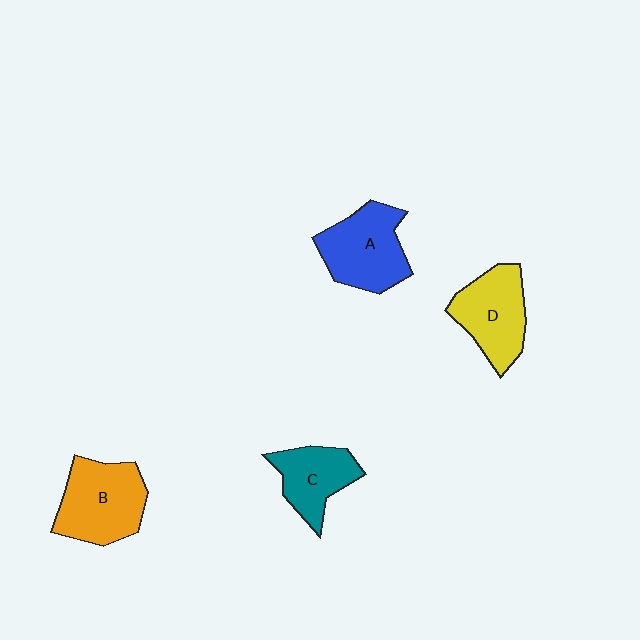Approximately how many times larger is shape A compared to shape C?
Approximately 1.3 times.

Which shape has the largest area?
Shape B (orange).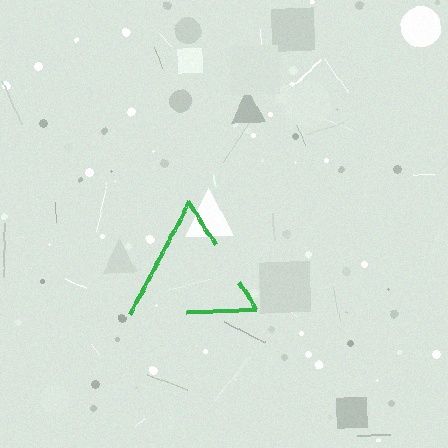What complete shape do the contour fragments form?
The contour fragments form a triangle.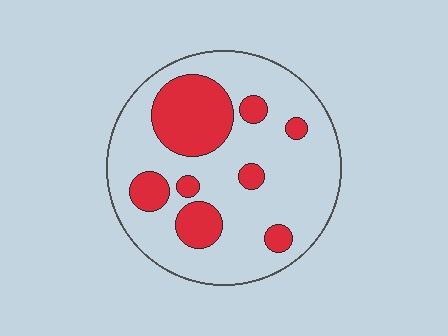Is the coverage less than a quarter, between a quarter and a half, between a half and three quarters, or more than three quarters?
Between a quarter and a half.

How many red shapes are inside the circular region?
8.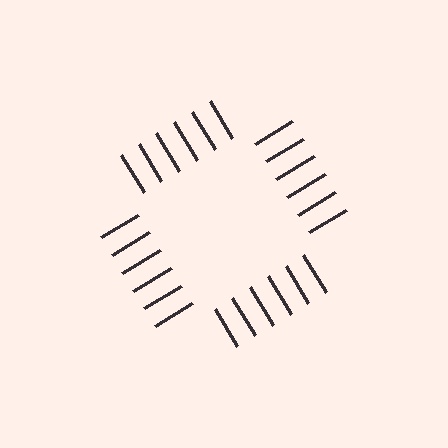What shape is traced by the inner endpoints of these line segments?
An illusory square — the line segments terminate on its edges but no continuous stroke is drawn.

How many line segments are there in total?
24 — 6 along each of the 4 edges.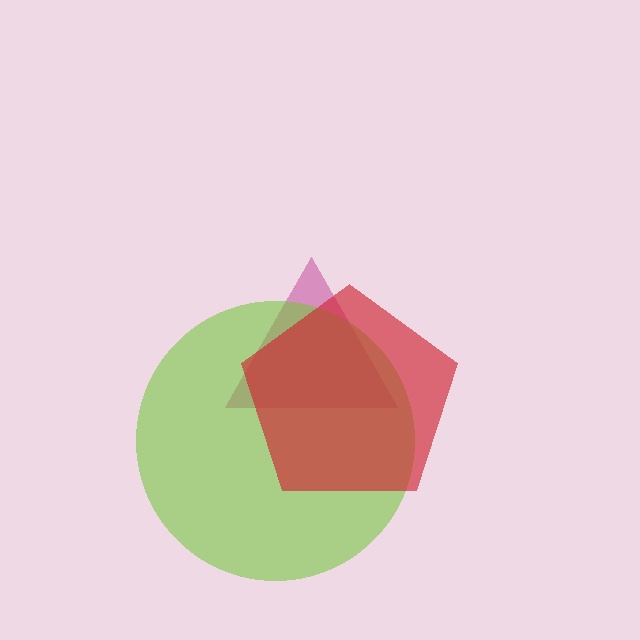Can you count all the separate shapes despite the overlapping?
Yes, there are 3 separate shapes.